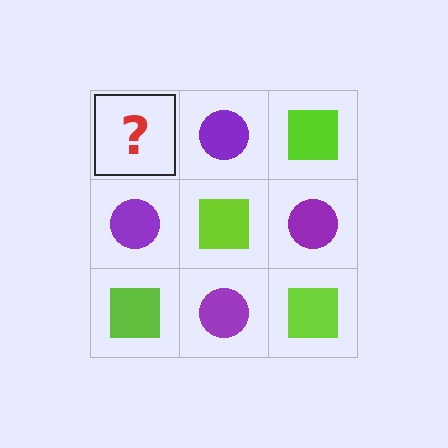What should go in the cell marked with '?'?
The missing cell should contain a lime square.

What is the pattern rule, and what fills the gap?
The rule is that it alternates lime square and purple circle in a checkerboard pattern. The gap should be filled with a lime square.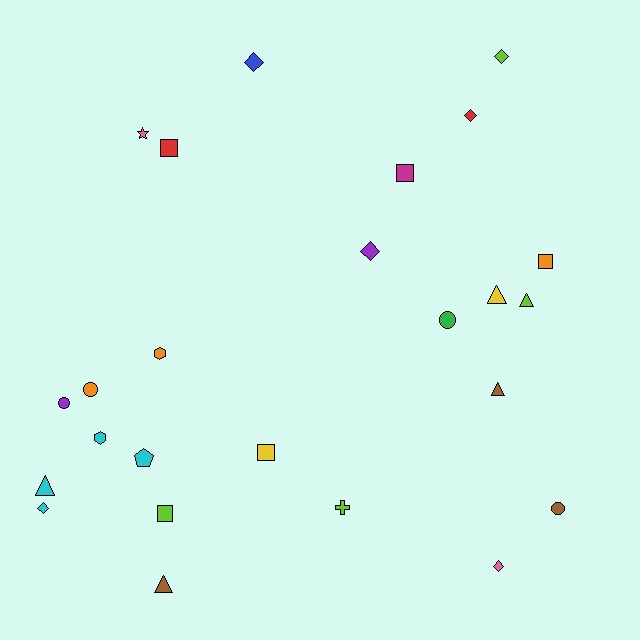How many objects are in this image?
There are 25 objects.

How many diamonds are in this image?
There are 6 diamonds.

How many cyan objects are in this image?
There are 4 cyan objects.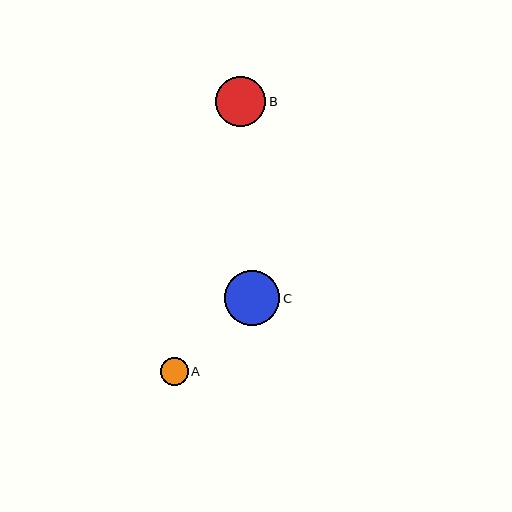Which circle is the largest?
Circle C is the largest with a size of approximately 55 pixels.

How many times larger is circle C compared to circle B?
Circle C is approximately 1.1 times the size of circle B.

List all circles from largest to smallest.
From largest to smallest: C, B, A.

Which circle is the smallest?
Circle A is the smallest with a size of approximately 28 pixels.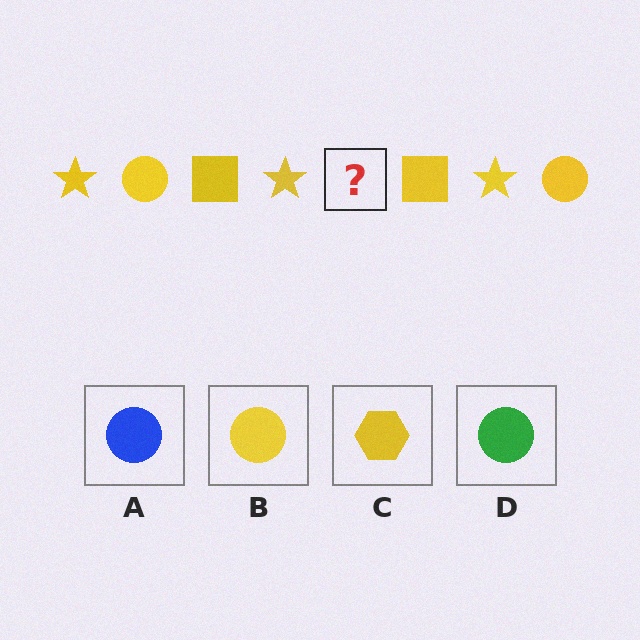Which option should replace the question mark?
Option B.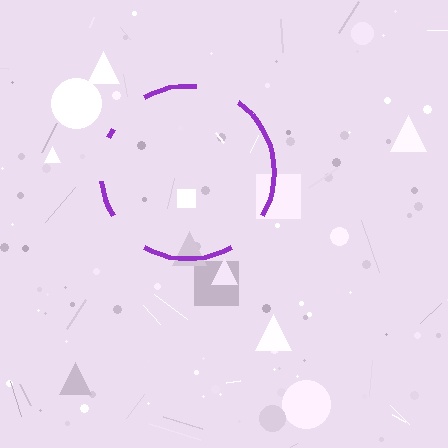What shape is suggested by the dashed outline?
The dashed outline suggests a circle.